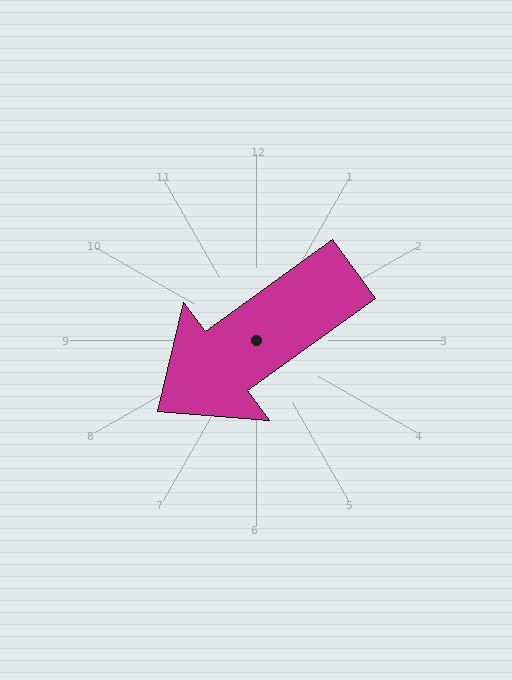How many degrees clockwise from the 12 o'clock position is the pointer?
Approximately 234 degrees.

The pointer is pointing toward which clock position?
Roughly 8 o'clock.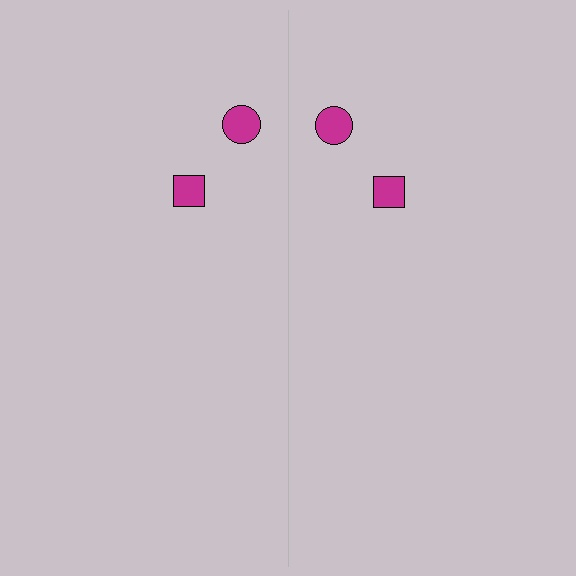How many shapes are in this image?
There are 4 shapes in this image.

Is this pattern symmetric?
Yes, this pattern has bilateral (reflection) symmetry.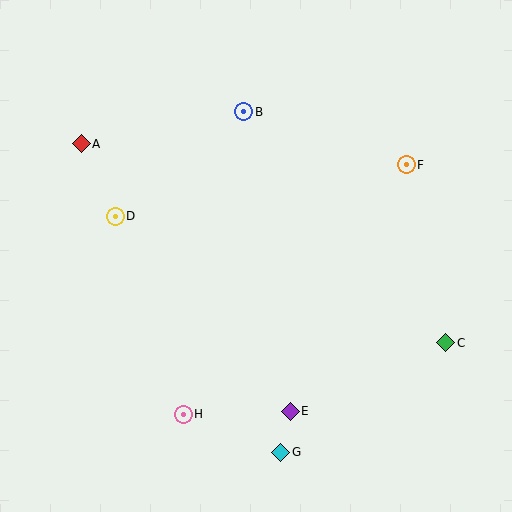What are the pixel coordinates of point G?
Point G is at (280, 452).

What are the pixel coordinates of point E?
Point E is at (290, 411).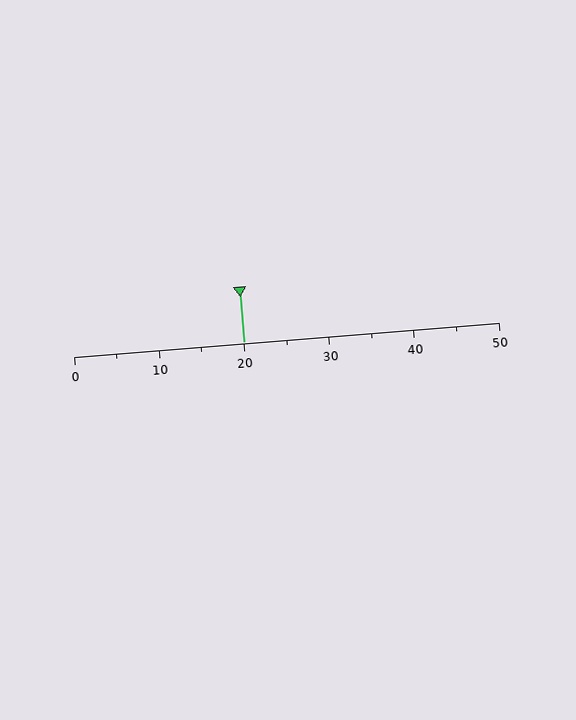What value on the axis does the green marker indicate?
The marker indicates approximately 20.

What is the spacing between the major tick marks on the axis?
The major ticks are spaced 10 apart.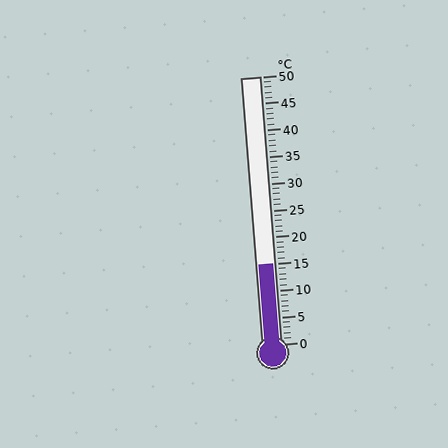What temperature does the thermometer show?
The thermometer shows approximately 15°C.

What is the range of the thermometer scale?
The thermometer scale ranges from 0°C to 50°C.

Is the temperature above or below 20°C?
The temperature is below 20°C.